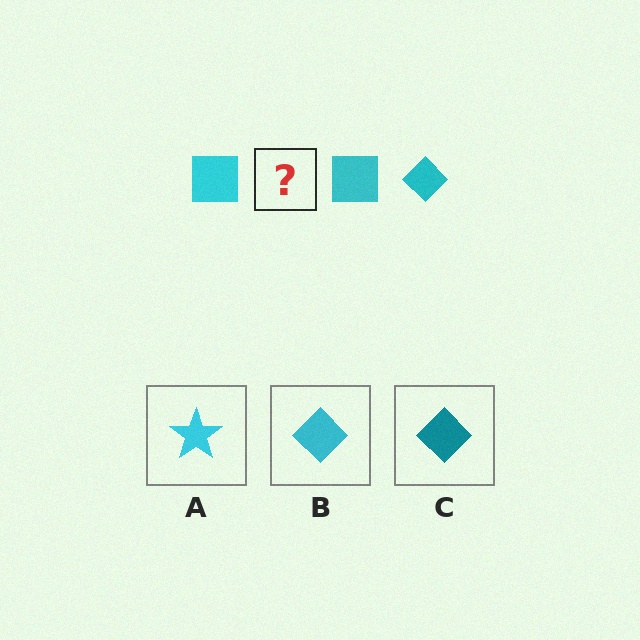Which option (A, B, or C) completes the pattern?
B.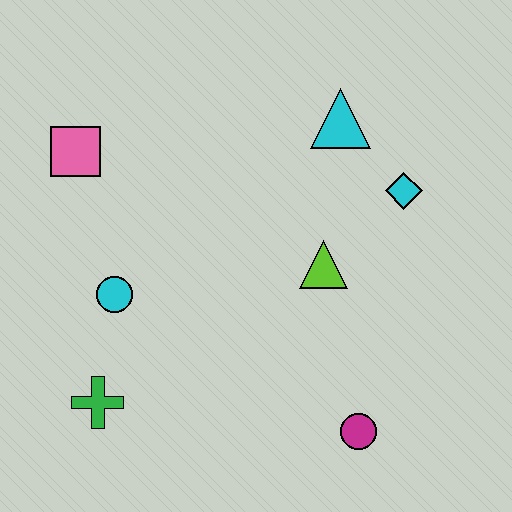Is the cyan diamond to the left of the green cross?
No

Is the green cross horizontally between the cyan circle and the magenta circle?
No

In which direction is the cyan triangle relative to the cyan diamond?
The cyan triangle is above the cyan diamond.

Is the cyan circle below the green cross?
No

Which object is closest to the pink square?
The cyan circle is closest to the pink square.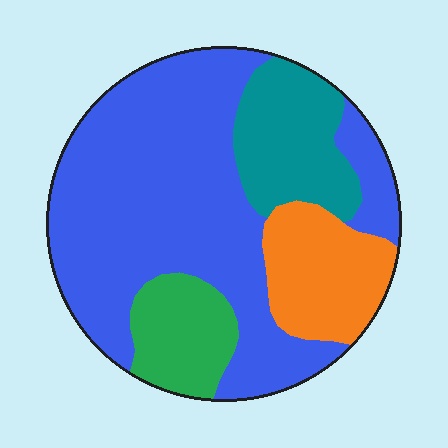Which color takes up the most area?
Blue, at roughly 60%.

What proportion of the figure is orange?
Orange takes up about one eighth (1/8) of the figure.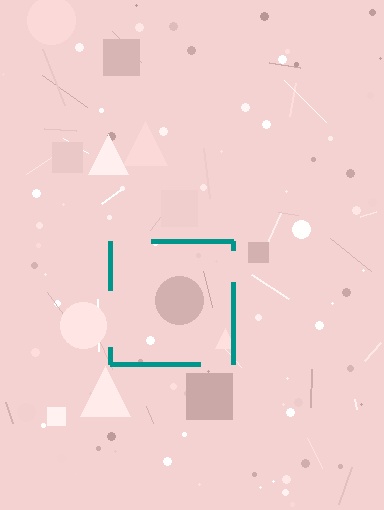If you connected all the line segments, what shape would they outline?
They would outline a square.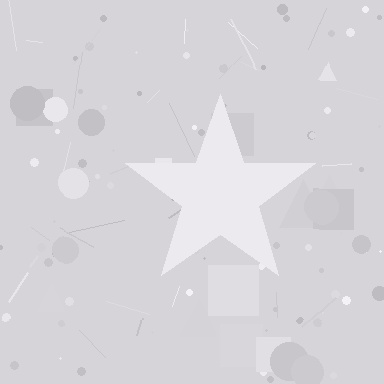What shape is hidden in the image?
A star is hidden in the image.